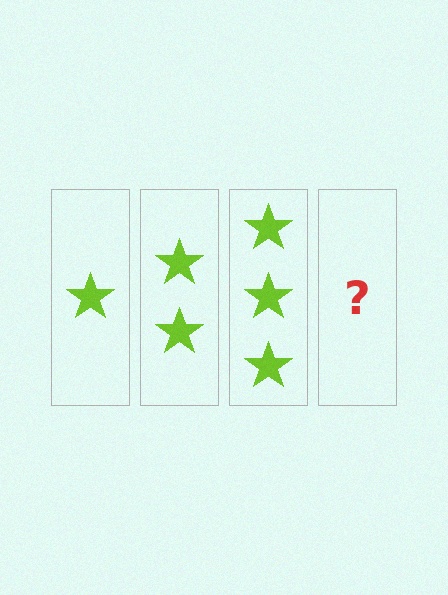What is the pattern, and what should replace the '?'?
The pattern is that each step adds one more star. The '?' should be 4 stars.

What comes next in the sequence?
The next element should be 4 stars.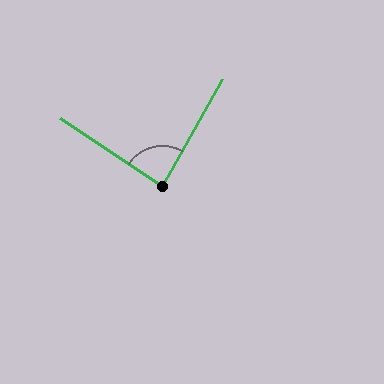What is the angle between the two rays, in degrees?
Approximately 86 degrees.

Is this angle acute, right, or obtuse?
It is approximately a right angle.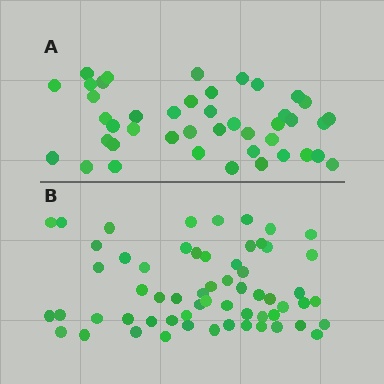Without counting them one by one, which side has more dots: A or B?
Region B (the bottom region) has more dots.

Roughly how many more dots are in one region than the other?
Region B has approximately 15 more dots than region A.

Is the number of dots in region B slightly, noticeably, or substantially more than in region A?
Region B has noticeably more, but not dramatically so. The ratio is roughly 1.4 to 1.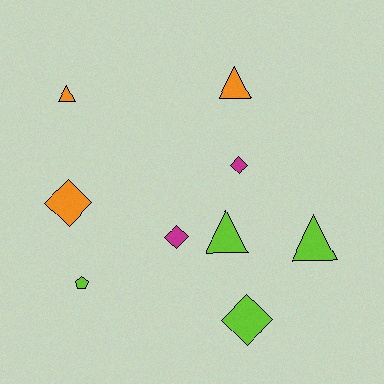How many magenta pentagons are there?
There are no magenta pentagons.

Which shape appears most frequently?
Triangle, with 4 objects.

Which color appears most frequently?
Lime, with 4 objects.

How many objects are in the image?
There are 9 objects.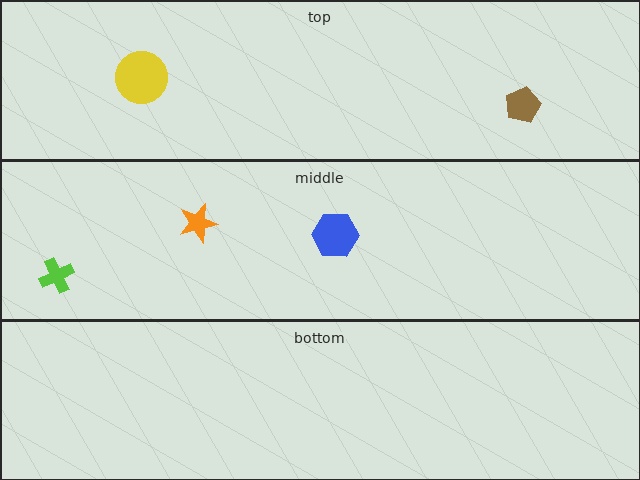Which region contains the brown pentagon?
The top region.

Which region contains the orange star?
The middle region.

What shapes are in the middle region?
The orange star, the lime cross, the blue hexagon.